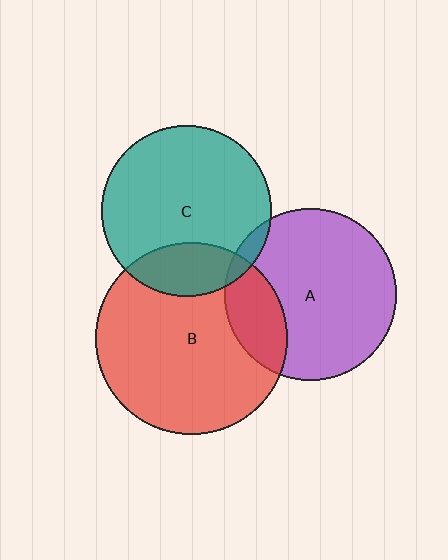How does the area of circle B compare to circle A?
Approximately 1.2 times.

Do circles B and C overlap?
Yes.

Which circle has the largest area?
Circle B (red).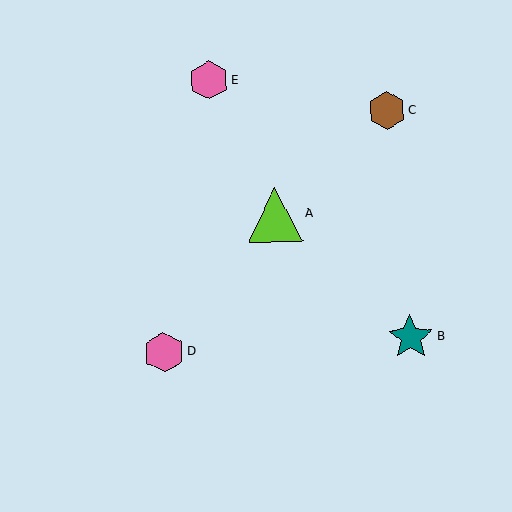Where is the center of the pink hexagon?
The center of the pink hexagon is at (164, 352).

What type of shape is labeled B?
Shape B is a teal star.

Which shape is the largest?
The lime triangle (labeled A) is the largest.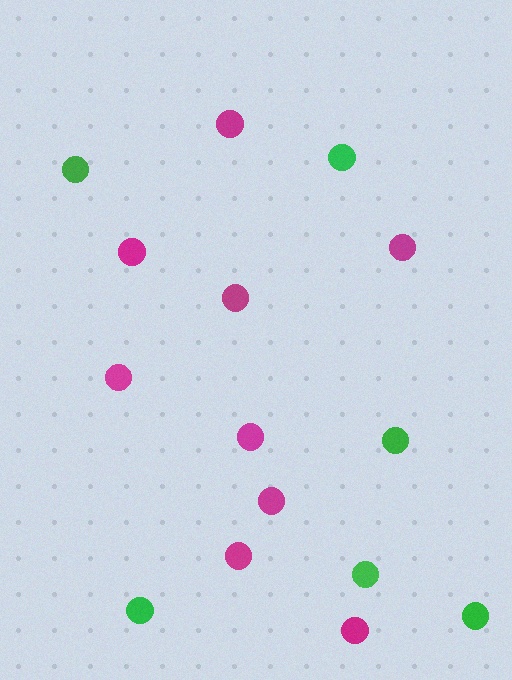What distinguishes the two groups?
There are 2 groups: one group of magenta circles (9) and one group of green circles (6).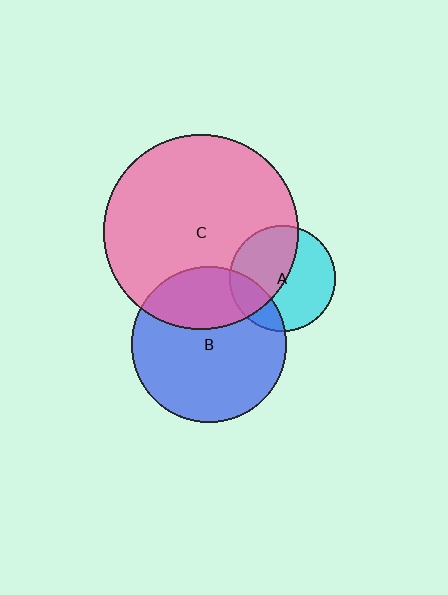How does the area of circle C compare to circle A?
Approximately 3.4 times.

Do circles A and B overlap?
Yes.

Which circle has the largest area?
Circle C (pink).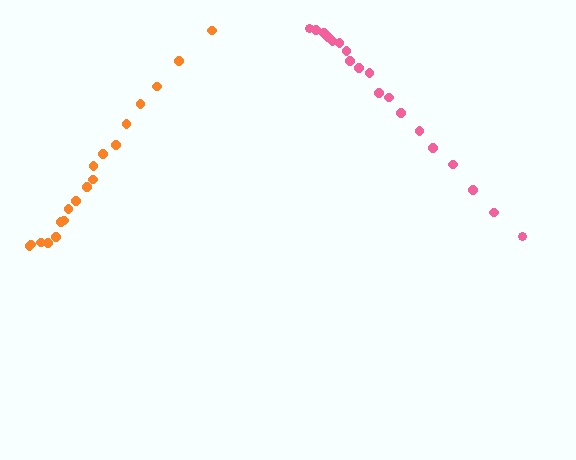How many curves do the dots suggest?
There are 2 distinct paths.